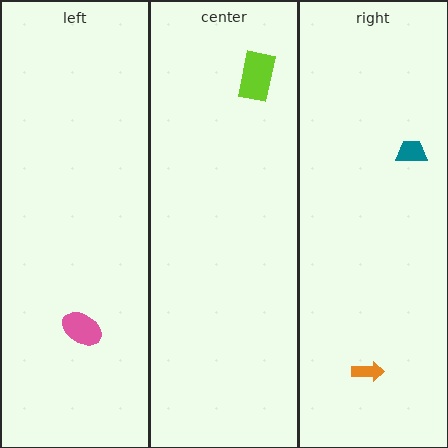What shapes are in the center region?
The lime rectangle.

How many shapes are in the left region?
1.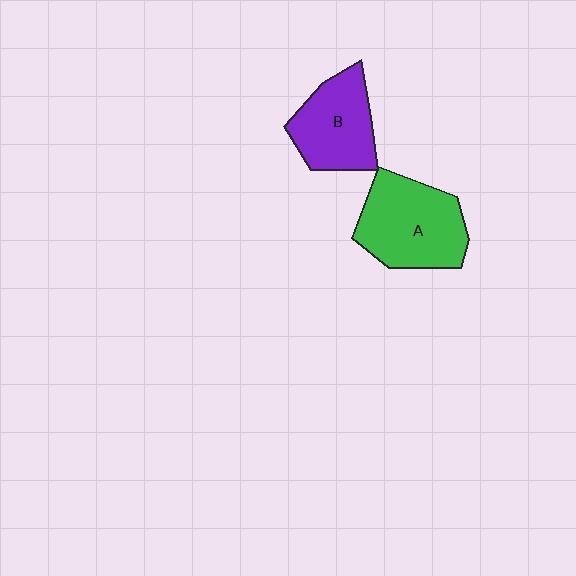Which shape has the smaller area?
Shape B (purple).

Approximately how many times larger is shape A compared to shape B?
Approximately 1.3 times.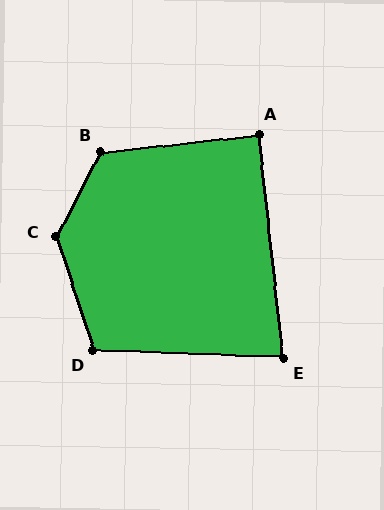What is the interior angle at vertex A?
Approximately 90 degrees (approximately right).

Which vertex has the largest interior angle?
C, at approximately 134 degrees.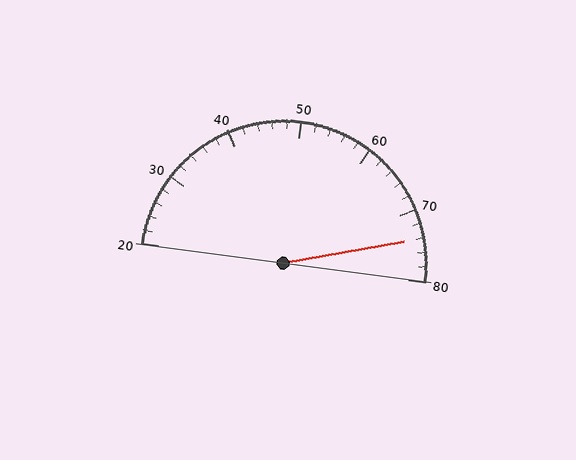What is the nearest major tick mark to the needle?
The nearest major tick mark is 70.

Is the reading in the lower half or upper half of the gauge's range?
The reading is in the upper half of the range (20 to 80).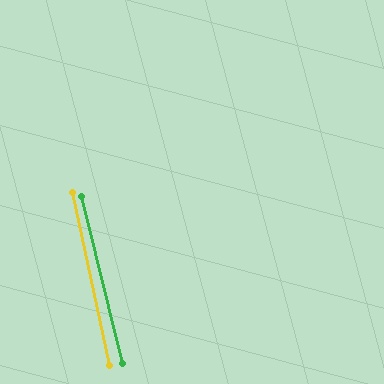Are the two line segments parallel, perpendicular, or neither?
Parallel — their directions differ by only 1.6°.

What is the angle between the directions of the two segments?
Approximately 2 degrees.